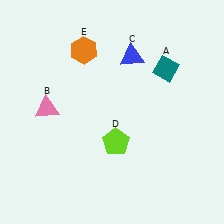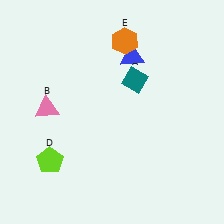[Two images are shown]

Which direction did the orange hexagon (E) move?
The orange hexagon (E) moved right.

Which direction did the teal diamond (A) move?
The teal diamond (A) moved left.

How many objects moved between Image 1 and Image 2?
3 objects moved between the two images.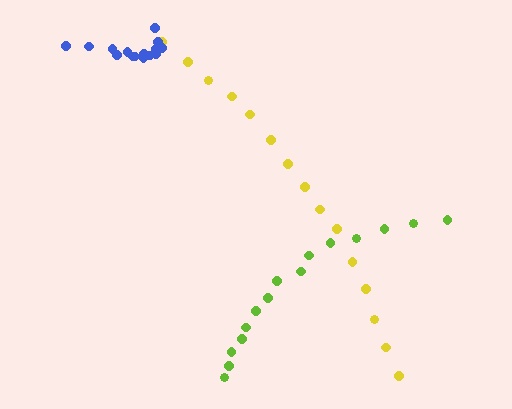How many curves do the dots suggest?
There are 3 distinct paths.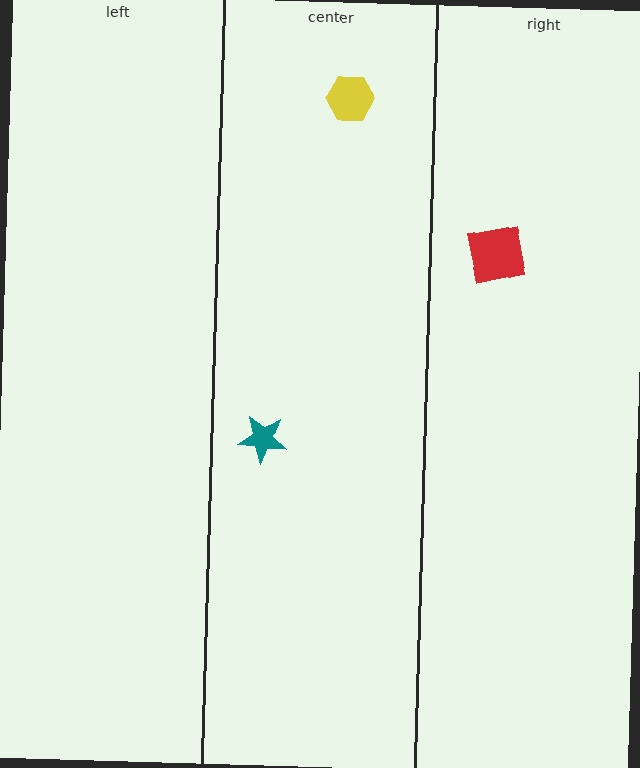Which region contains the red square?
The right region.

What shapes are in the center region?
The yellow hexagon, the teal star.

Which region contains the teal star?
The center region.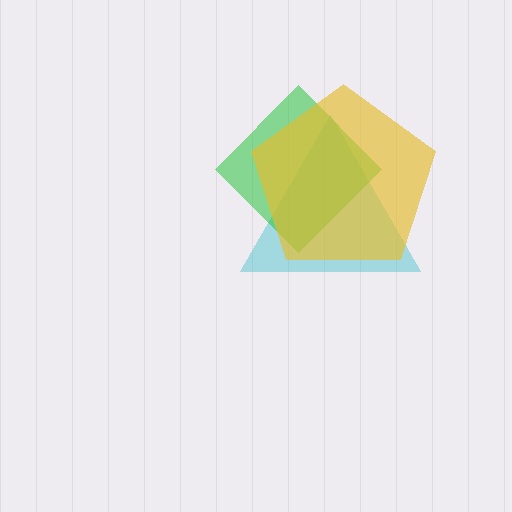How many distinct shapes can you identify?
There are 3 distinct shapes: a cyan triangle, a green diamond, a yellow pentagon.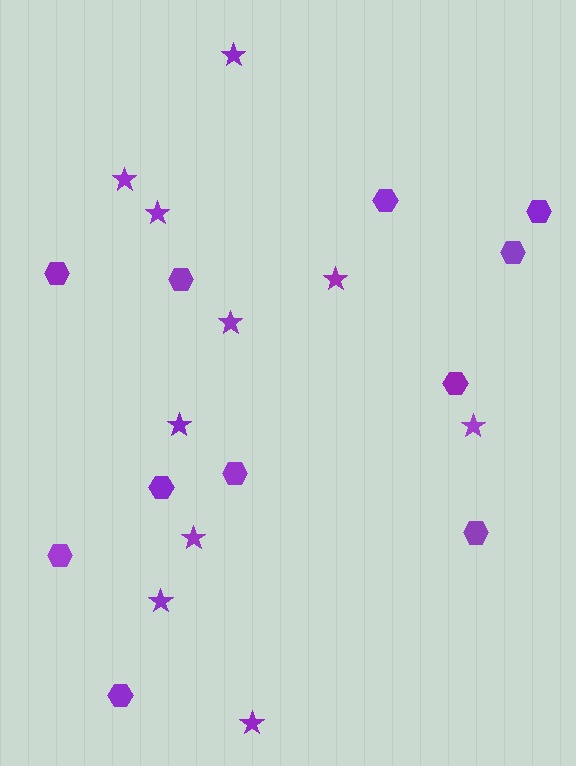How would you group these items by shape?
There are 2 groups: one group of stars (10) and one group of hexagons (11).